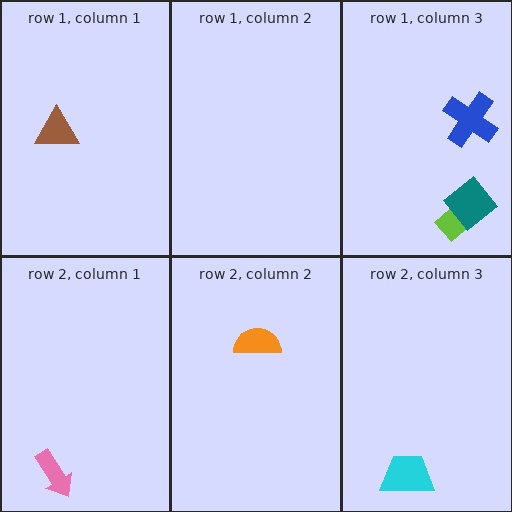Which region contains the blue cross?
The row 1, column 3 region.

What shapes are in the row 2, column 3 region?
The cyan trapezoid.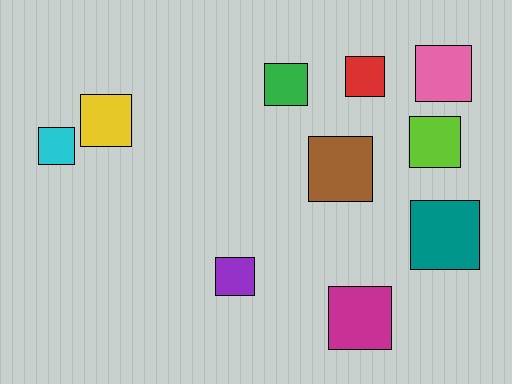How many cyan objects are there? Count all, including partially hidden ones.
There is 1 cyan object.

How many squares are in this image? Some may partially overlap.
There are 10 squares.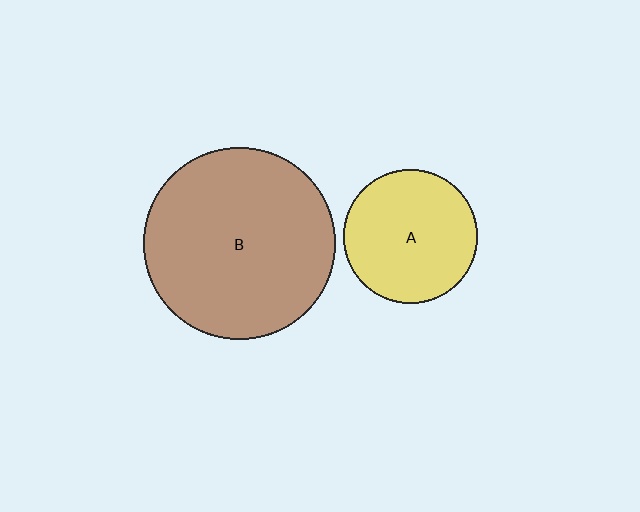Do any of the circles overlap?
No, none of the circles overlap.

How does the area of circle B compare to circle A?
Approximately 2.1 times.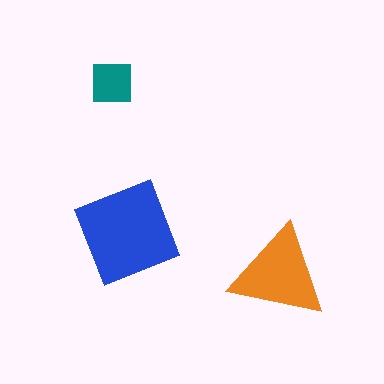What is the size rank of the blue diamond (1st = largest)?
1st.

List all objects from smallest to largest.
The teal square, the orange triangle, the blue diamond.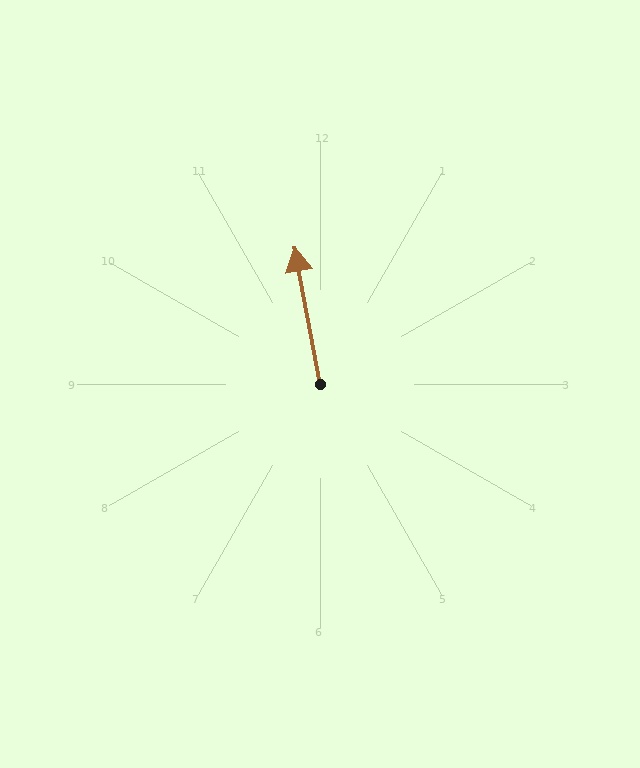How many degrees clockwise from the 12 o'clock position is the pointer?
Approximately 349 degrees.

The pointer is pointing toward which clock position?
Roughly 12 o'clock.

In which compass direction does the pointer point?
North.